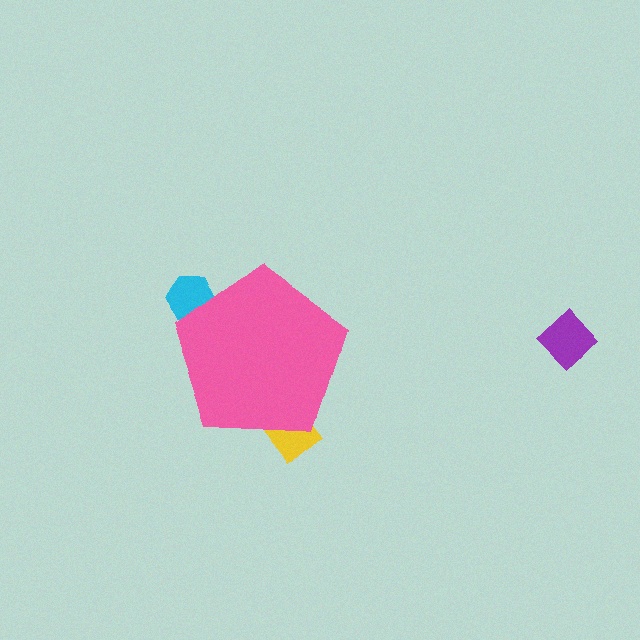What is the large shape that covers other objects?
A pink pentagon.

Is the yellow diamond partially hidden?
Yes, the yellow diamond is partially hidden behind the pink pentagon.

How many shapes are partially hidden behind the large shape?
2 shapes are partially hidden.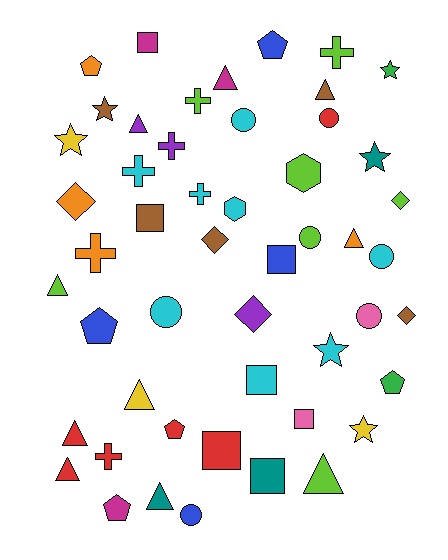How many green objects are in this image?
There are 2 green objects.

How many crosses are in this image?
There are 7 crosses.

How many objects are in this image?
There are 50 objects.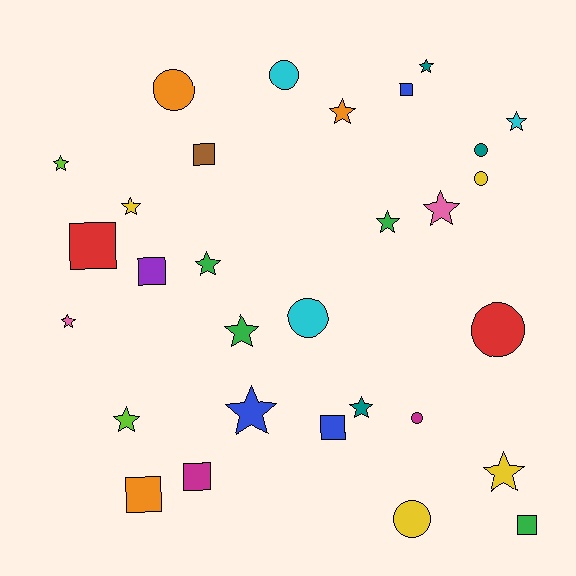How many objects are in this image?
There are 30 objects.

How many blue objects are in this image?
There are 3 blue objects.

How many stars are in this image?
There are 14 stars.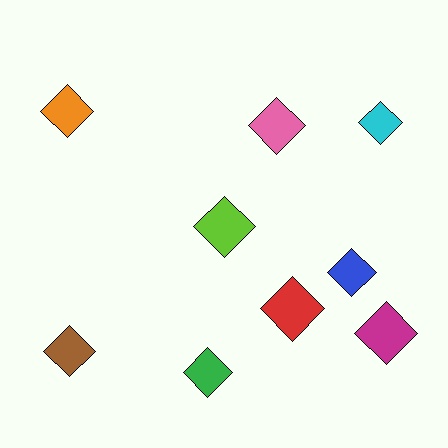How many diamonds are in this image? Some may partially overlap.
There are 9 diamonds.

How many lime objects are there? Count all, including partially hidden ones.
There is 1 lime object.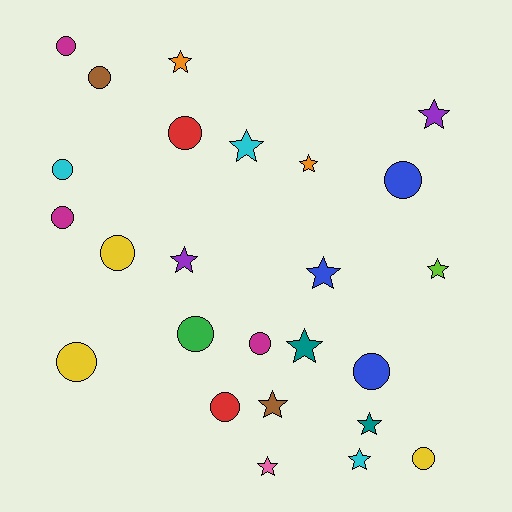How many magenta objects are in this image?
There are 3 magenta objects.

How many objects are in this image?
There are 25 objects.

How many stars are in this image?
There are 12 stars.